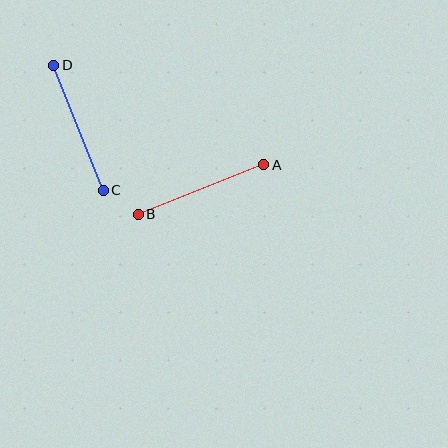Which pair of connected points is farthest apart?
Points A and B are farthest apart.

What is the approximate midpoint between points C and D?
The midpoint is at approximately (79, 128) pixels.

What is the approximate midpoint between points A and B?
The midpoint is at approximately (201, 190) pixels.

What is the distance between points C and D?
The distance is approximately 135 pixels.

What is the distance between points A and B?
The distance is approximately 135 pixels.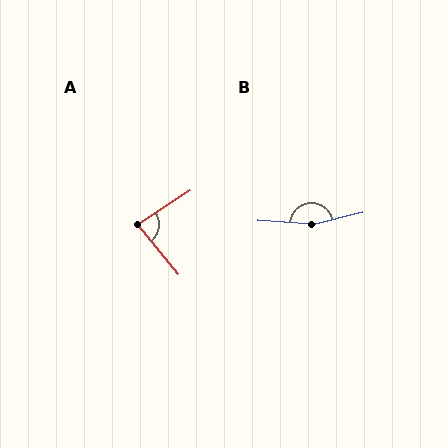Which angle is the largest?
B, at approximately 163 degrees.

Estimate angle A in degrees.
Approximately 83 degrees.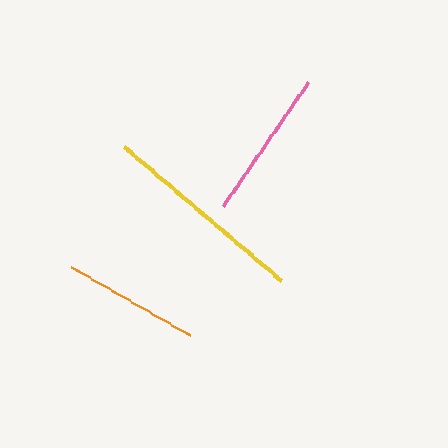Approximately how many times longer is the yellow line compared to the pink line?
The yellow line is approximately 1.4 times the length of the pink line.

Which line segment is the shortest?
The orange line is the shortest at approximately 138 pixels.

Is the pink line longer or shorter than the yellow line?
The yellow line is longer than the pink line.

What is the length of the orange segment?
The orange segment is approximately 138 pixels long.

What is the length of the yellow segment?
The yellow segment is approximately 207 pixels long.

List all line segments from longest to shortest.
From longest to shortest: yellow, pink, orange.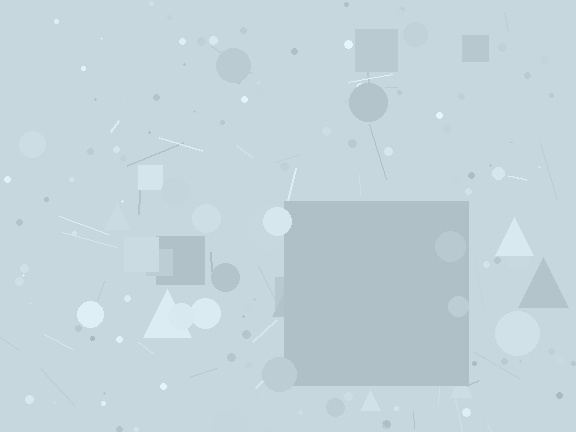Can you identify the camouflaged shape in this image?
The camouflaged shape is a square.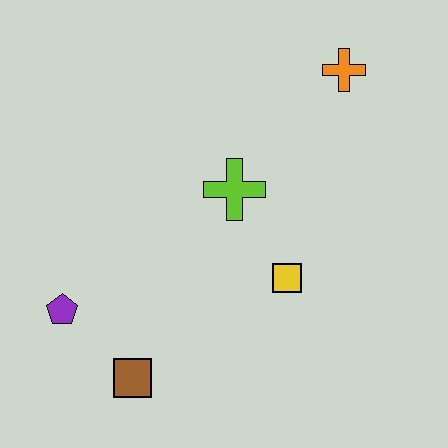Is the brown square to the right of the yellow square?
No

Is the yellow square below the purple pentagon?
No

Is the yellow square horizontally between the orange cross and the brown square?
Yes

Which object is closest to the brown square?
The purple pentagon is closest to the brown square.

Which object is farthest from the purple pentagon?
The orange cross is farthest from the purple pentagon.